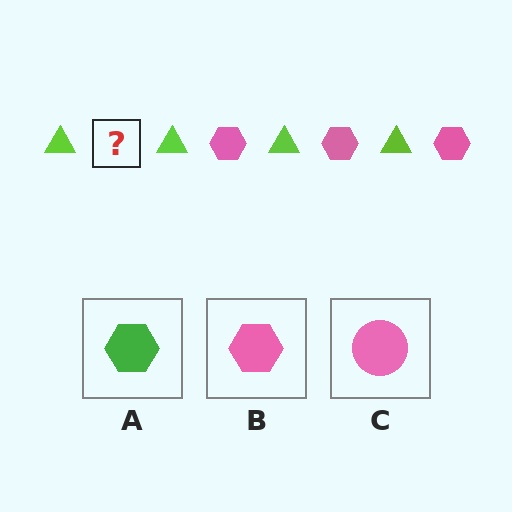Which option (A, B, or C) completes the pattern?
B.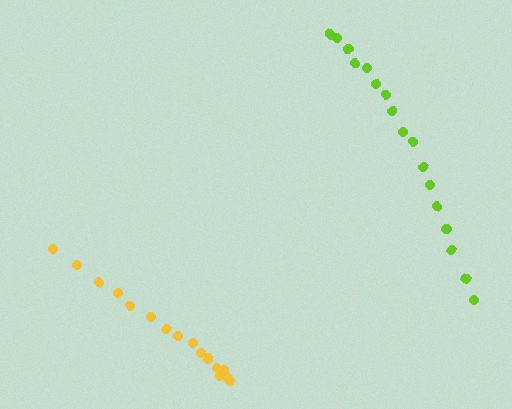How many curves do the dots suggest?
There are 2 distinct paths.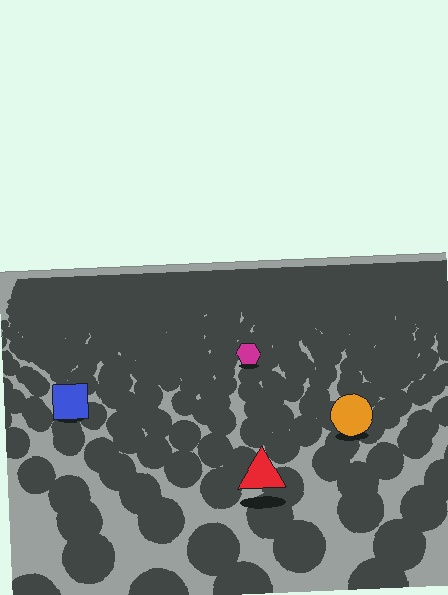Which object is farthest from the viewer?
The magenta hexagon is farthest from the viewer. It appears smaller and the ground texture around it is denser.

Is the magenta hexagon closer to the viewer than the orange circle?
No. The orange circle is closer — you can tell from the texture gradient: the ground texture is coarser near it.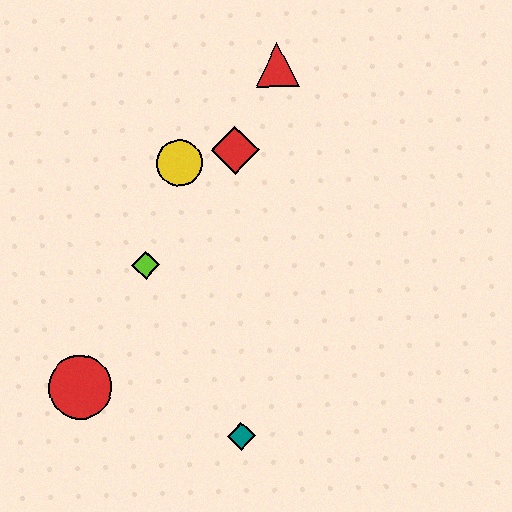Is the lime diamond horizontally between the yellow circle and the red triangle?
No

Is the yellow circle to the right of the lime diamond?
Yes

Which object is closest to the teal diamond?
The red circle is closest to the teal diamond.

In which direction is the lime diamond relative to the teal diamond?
The lime diamond is above the teal diamond.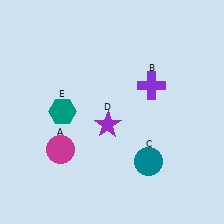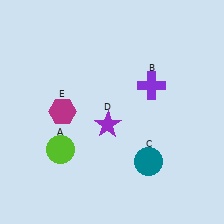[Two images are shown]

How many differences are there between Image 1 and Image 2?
There are 2 differences between the two images.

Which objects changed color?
A changed from magenta to lime. E changed from teal to magenta.